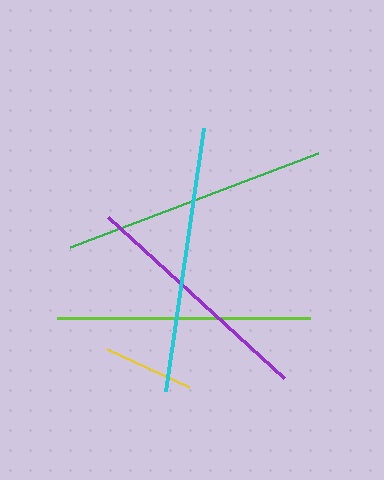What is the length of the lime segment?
The lime segment is approximately 254 pixels long.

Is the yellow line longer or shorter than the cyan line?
The cyan line is longer than the yellow line.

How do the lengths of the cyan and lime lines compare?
The cyan and lime lines are approximately the same length.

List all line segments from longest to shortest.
From longest to shortest: cyan, green, lime, purple, yellow.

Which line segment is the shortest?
The yellow line is the shortest at approximately 90 pixels.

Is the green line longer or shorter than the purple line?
The green line is longer than the purple line.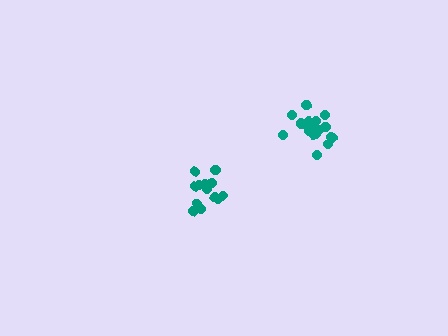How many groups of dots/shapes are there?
There are 2 groups.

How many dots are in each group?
Group 1: 19 dots, Group 2: 14 dots (33 total).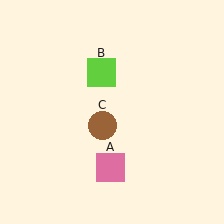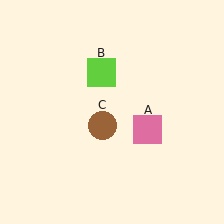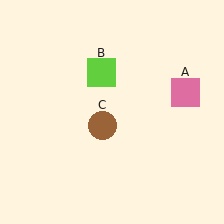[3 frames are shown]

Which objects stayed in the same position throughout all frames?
Lime square (object B) and brown circle (object C) remained stationary.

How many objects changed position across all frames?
1 object changed position: pink square (object A).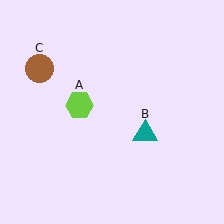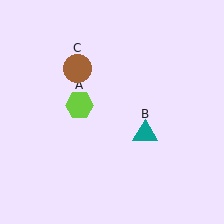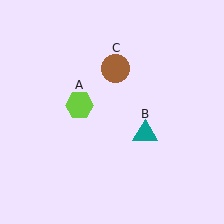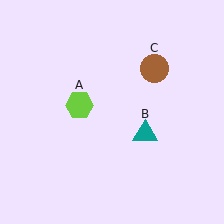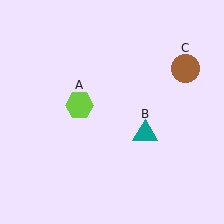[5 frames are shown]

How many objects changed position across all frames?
1 object changed position: brown circle (object C).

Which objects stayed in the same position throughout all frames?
Lime hexagon (object A) and teal triangle (object B) remained stationary.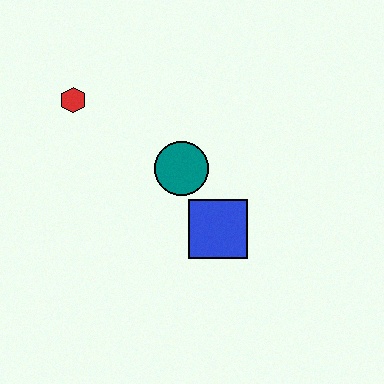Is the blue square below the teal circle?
Yes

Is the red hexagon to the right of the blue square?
No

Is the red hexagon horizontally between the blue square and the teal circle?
No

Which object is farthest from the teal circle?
The red hexagon is farthest from the teal circle.